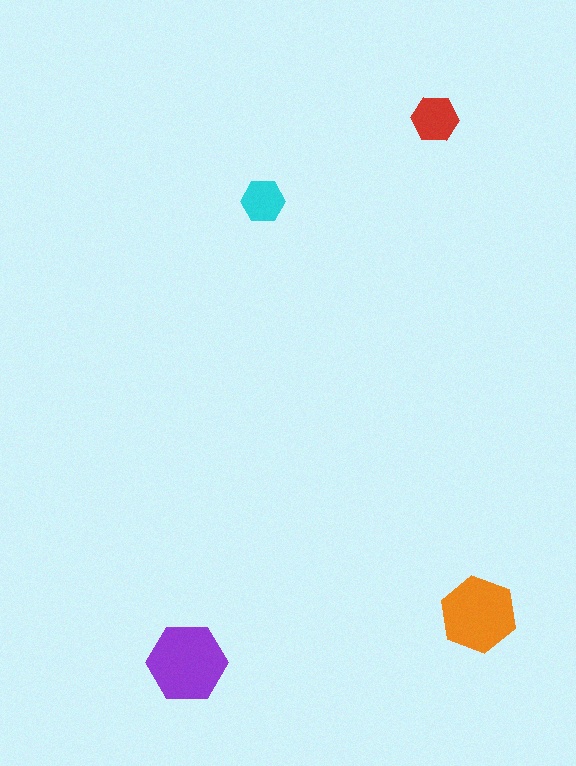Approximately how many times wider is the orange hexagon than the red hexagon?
About 1.5 times wider.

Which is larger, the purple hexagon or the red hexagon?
The purple one.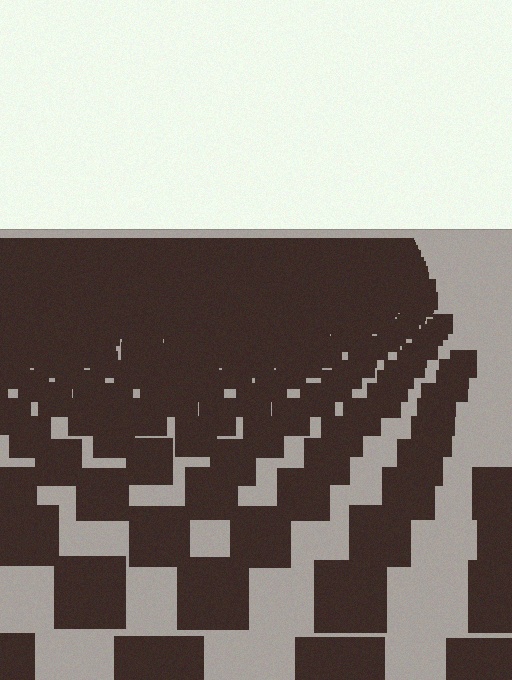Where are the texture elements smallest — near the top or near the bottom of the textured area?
Near the top.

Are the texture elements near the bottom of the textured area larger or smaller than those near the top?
Larger. Near the bottom, elements are closer to the viewer and appear at a bigger on-screen size.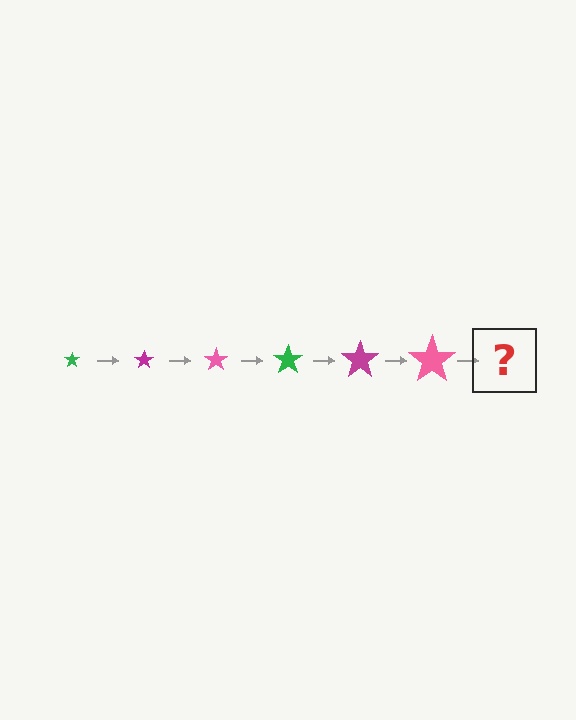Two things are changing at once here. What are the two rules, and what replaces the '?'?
The two rules are that the star grows larger each step and the color cycles through green, magenta, and pink. The '?' should be a green star, larger than the previous one.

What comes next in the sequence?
The next element should be a green star, larger than the previous one.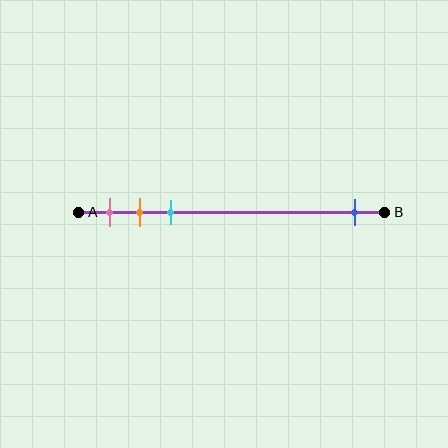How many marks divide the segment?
There are 4 marks dividing the segment.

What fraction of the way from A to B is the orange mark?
The orange mark is approximately 20% (0.2) of the way from A to B.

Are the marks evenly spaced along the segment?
No, the marks are not evenly spaced.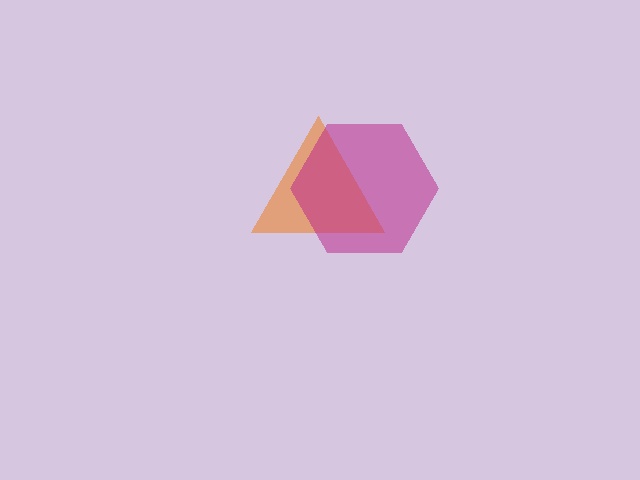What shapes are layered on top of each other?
The layered shapes are: an orange triangle, a magenta hexagon.